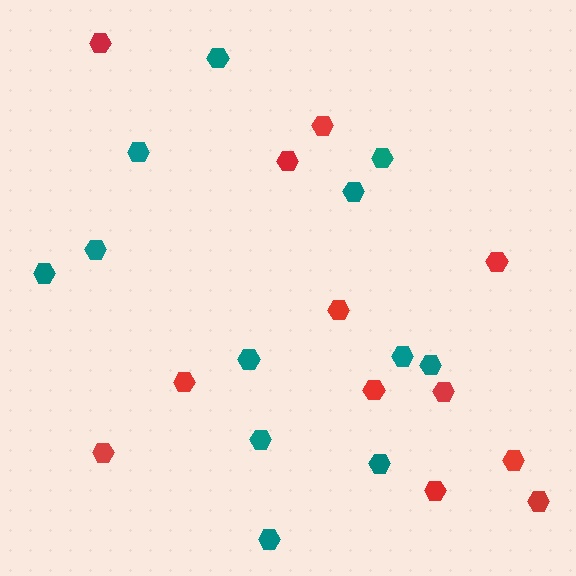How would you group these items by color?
There are 2 groups: one group of teal hexagons (12) and one group of red hexagons (12).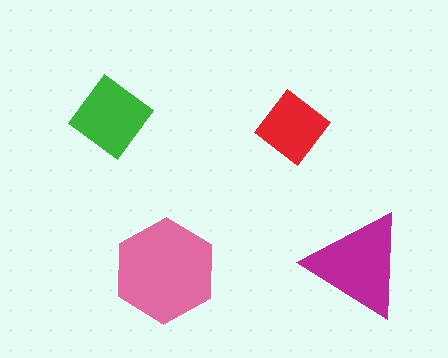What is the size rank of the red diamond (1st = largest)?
4th.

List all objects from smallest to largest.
The red diamond, the green diamond, the magenta triangle, the pink hexagon.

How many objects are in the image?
There are 4 objects in the image.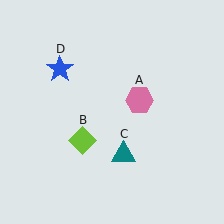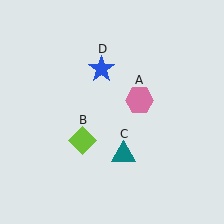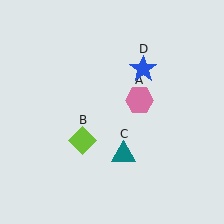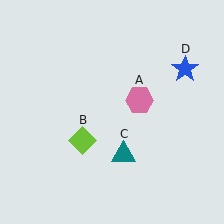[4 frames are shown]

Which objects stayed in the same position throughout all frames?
Pink hexagon (object A) and lime diamond (object B) and teal triangle (object C) remained stationary.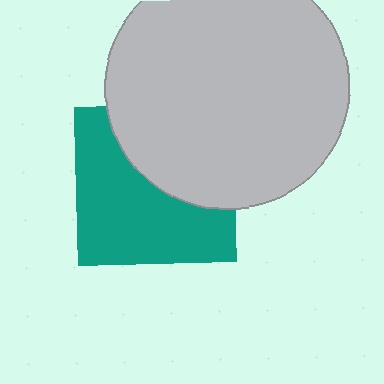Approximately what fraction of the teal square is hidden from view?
Roughly 41% of the teal square is hidden behind the light gray circle.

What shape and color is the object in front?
The object in front is a light gray circle.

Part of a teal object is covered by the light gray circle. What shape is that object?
It is a square.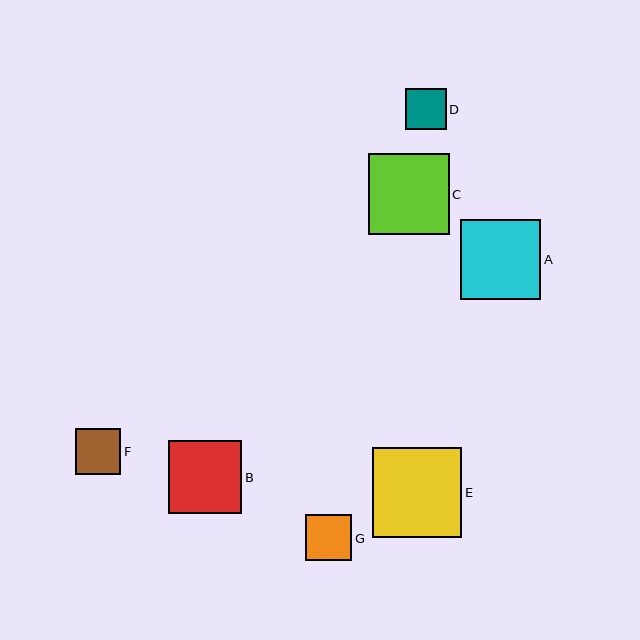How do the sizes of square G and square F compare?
Square G and square F are approximately the same size.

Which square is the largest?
Square E is the largest with a size of approximately 89 pixels.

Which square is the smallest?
Square D is the smallest with a size of approximately 41 pixels.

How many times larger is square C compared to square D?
Square C is approximately 2.0 times the size of square D.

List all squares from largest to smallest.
From largest to smallest: E, C, A, B, G, F, D.